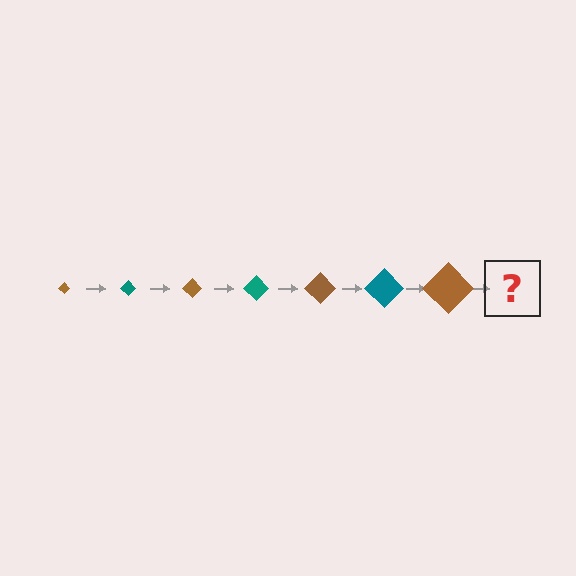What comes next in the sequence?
The next element should be a teal diamond, larger than the previous one.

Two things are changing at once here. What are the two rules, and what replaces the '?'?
The two rules are that the diamond grows larger each step and the color cycles through brown and teal. The '?' should be a teal diamond, larger than the previous one.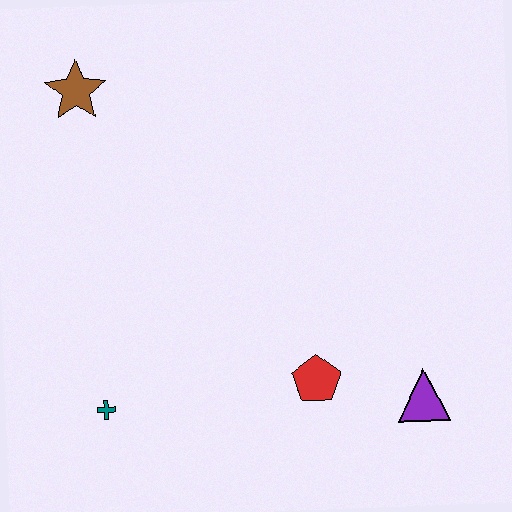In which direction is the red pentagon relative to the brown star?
The red pentagon is below the brown star.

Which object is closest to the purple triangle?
The red pentagon is closest to the purple triangle.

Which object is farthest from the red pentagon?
The brown star is farthest from the red pentagon.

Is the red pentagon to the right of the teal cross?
Yes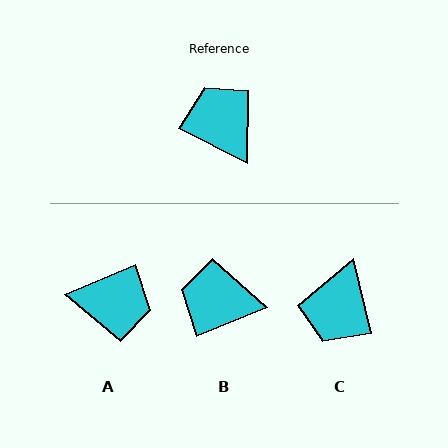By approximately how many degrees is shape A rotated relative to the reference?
Approximately 130 degrees clockwise.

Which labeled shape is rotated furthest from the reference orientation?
C, about 131 degrees away.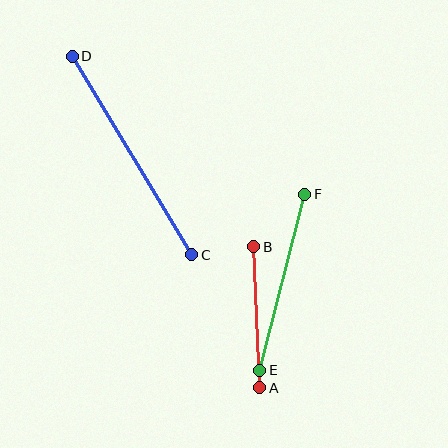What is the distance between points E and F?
The distance is approximately 181 pixels.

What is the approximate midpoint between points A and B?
The midpoint is at approximately (257, 317) pixels.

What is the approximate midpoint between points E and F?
The midpoint is at approximately (282, 282) pixels.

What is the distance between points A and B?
The distance is approximately 141 pixels.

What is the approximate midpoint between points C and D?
The midpoint is at approximately (132, 156) pixels.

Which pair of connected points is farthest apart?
Points C and D are farthest apart.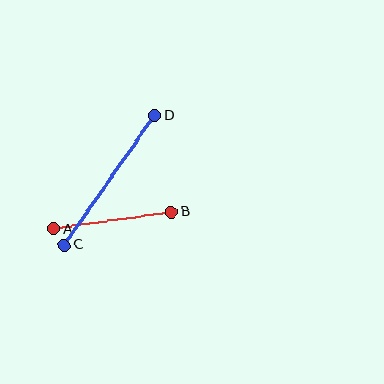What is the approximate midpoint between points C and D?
The midpoint is at approximately (109, 180) pixels.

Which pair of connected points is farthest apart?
Points C and D are farthest apart.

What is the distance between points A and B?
The distance is approximately 119 pixels.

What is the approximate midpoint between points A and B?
The midpoint is at approximately (113, 220) pixels.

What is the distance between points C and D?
The distance is approximately 158 pixels.